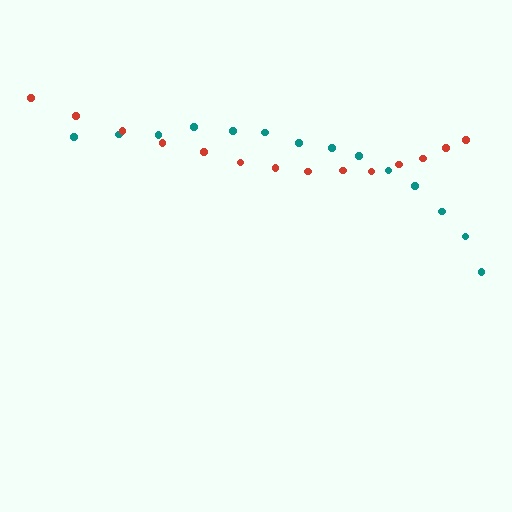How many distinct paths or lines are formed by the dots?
There are 2 distinct paths.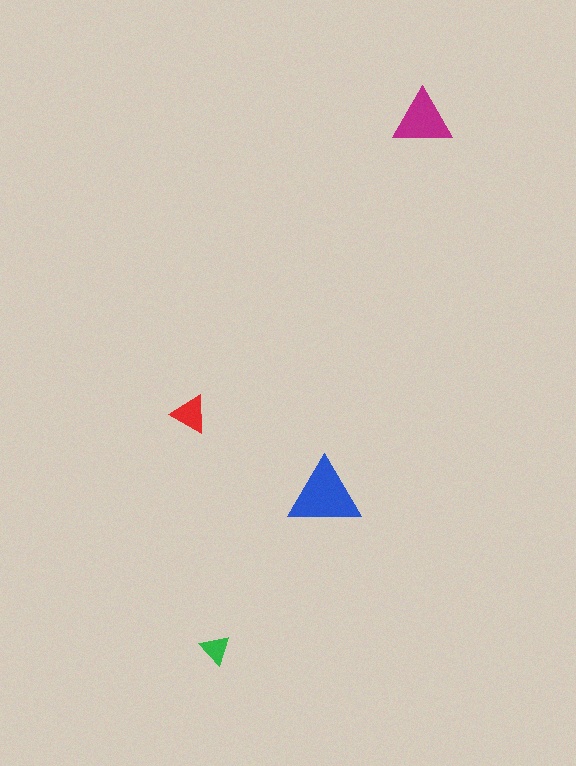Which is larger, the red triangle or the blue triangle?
The blue one.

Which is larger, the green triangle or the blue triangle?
The blue one.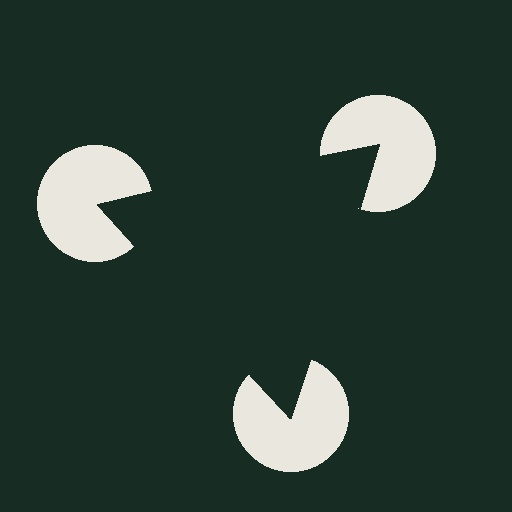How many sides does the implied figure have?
3 sides.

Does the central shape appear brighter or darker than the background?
It typically appears slightly darker than the background, even though no actual brightness change is drawn.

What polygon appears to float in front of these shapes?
An illusory triangle — its edges are inferred from the aligned wedge cuts in the pac-man discs, not physically drawn.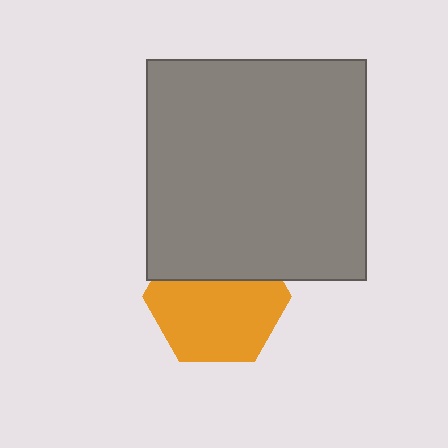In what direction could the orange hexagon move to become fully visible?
The orange hexagon could move down. That would shift it out from behind the gray square entirely.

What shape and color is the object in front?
The object in front is a gray square.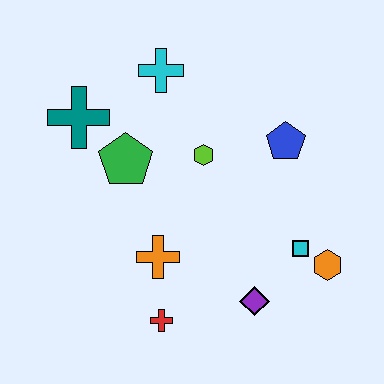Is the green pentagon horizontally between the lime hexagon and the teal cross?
Yes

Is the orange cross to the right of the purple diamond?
No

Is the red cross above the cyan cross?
No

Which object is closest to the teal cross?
The green pentagon is closest to the teal cross.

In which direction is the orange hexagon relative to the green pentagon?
The orange hexagon is to the right of the green pentagon.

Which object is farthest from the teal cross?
The orange hexagon is farthest from the teal cross.